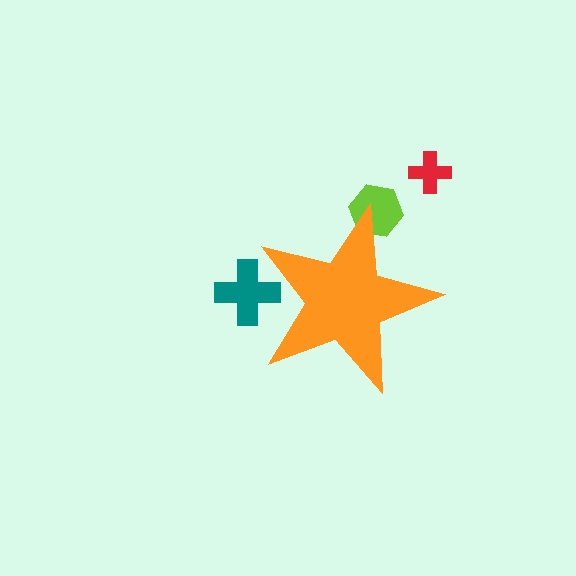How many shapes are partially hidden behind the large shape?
2 shapes are partially hidden.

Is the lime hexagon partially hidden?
Yes, the lime hexagon is partially hidden behind the orange star.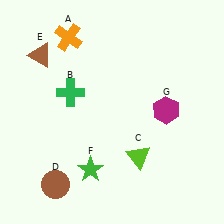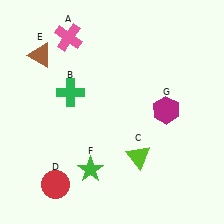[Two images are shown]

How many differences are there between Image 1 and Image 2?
There are 2 differences between the two images.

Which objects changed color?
A changed from orange to pink. D changed from brown to red.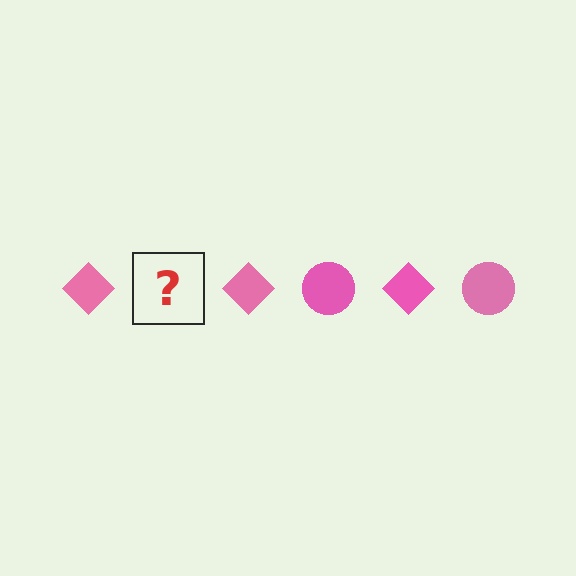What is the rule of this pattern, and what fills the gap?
The rule is that the pattern cycles through diamond, circle shapes in pink. The gap should be filled with a pink circle.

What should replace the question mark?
The question mark should be replaced with a pink circle.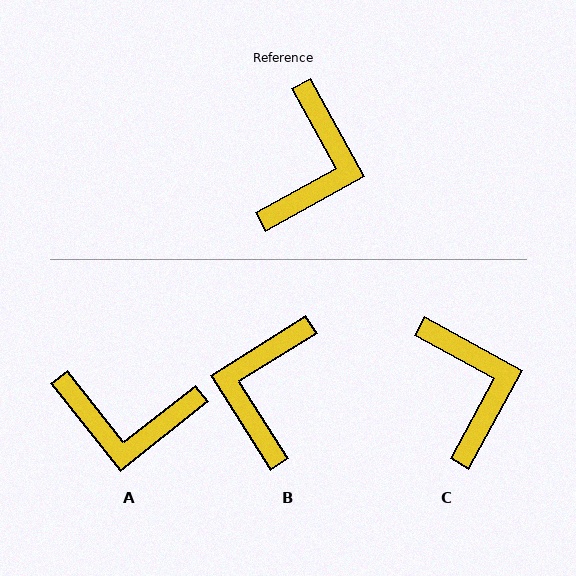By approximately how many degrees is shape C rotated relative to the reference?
Approximately 32 degrees counter-clockwise.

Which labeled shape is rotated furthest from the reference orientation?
B, about 177 degrees away.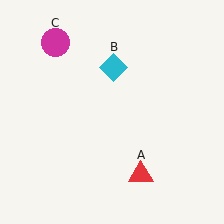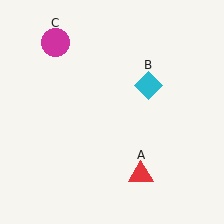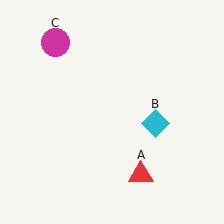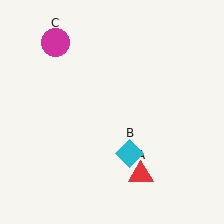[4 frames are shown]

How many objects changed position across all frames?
1 object changed position: cyan diamond (object B).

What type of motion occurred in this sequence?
The cyan diamond (object B) rotated clockwise around the center of the scene.